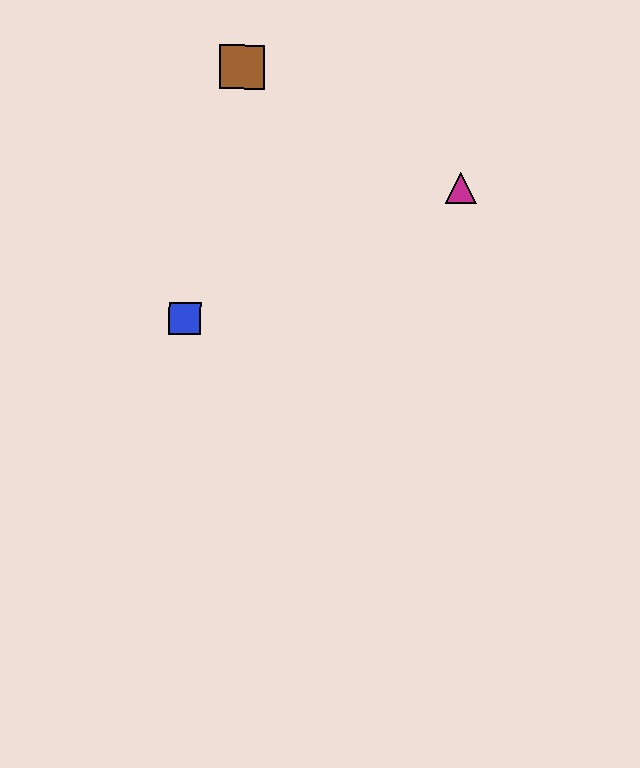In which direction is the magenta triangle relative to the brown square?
The magenta triangle is to the right of the brown square.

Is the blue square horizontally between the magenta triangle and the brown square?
No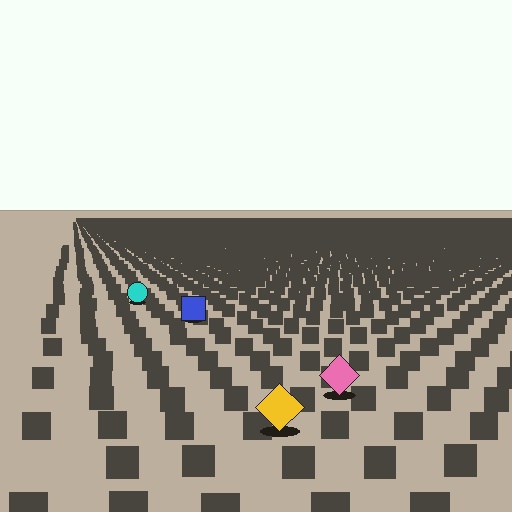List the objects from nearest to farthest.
From nearest to farthest: the yellow diamond, the pink diamond, the blue square, the cyan circle.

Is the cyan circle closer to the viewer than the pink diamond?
No. The pink diamond is closer — you can tell from the texture gradient: the ground texture is coarser near it.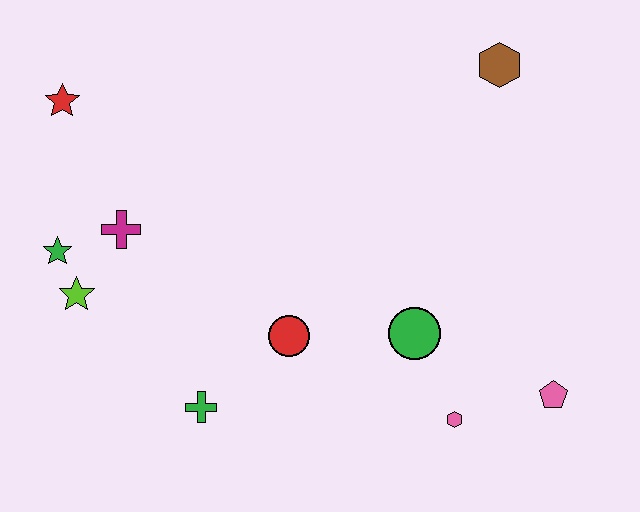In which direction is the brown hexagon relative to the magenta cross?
The brown hexagon is to the right of the magenta cross.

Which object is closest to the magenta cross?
The green star is closest to the magenta cross.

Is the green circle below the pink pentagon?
No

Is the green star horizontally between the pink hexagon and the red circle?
No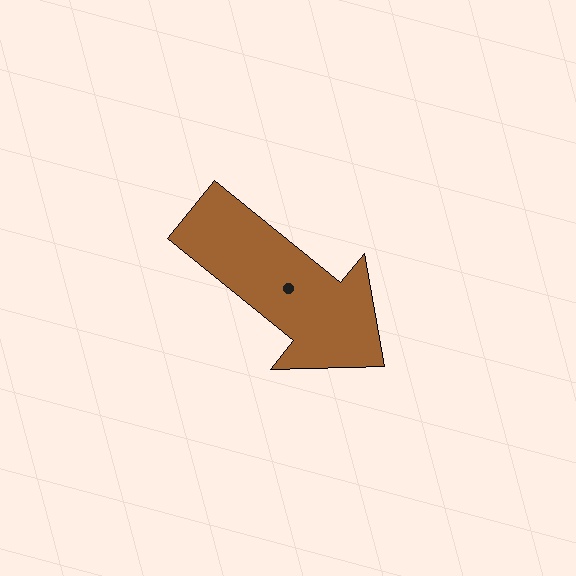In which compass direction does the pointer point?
Southeast.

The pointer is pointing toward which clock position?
Roughly 4 o'clock.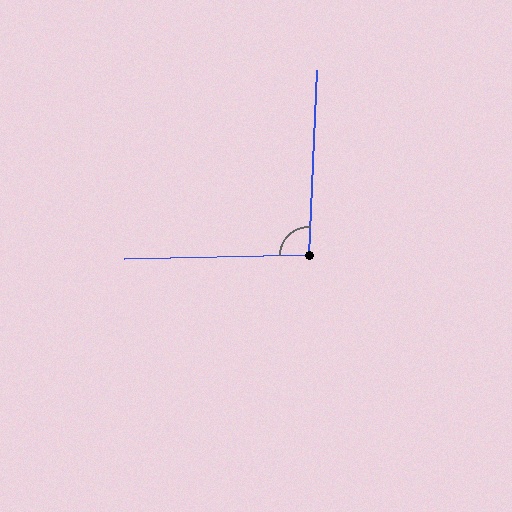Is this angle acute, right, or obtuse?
It is approximately a right angle.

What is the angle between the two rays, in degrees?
Approximately 94 degrees.